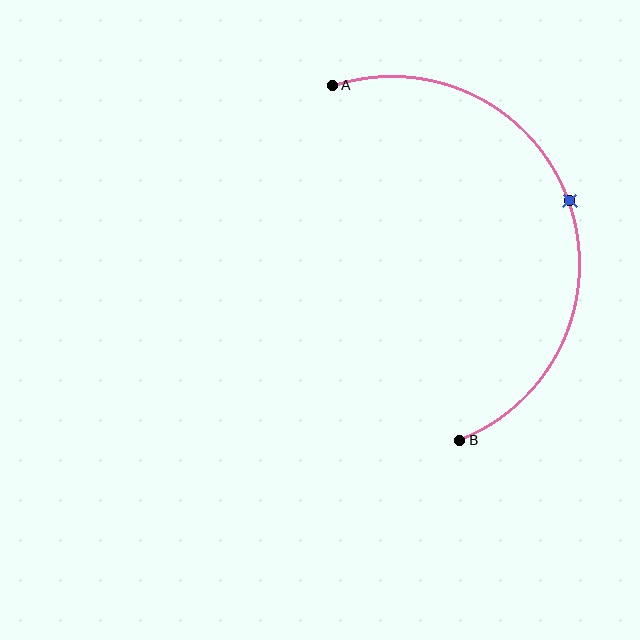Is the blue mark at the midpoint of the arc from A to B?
Yes. The blue mark lies on the arc at equal arc-length from both A and B — it is the arc midpoint.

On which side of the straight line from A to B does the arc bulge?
The arc bulges to the right of the straight line connecting A and B.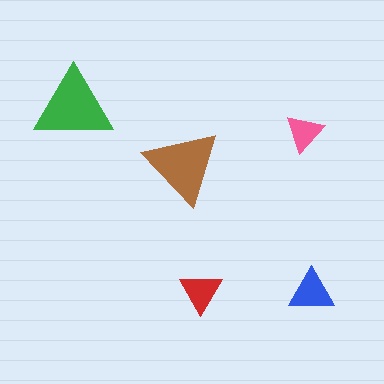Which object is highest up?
The green triangle is topmost.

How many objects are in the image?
There are 5 objects in the image.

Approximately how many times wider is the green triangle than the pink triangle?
About 2 times wider.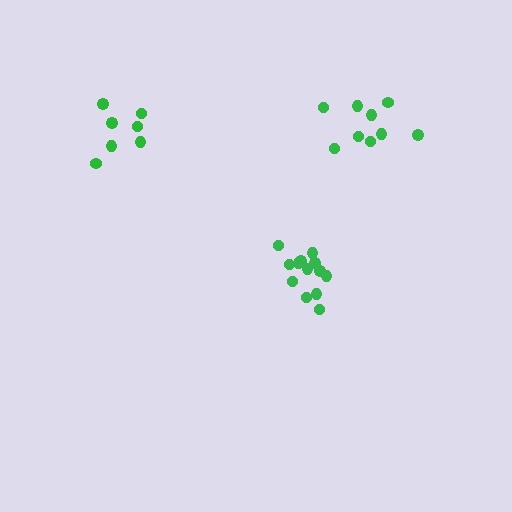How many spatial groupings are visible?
There are 3 spatial groupings.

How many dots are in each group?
Group 1: 9 dots, Group 2: 7 dots, Group 3: 13 dots (29 total).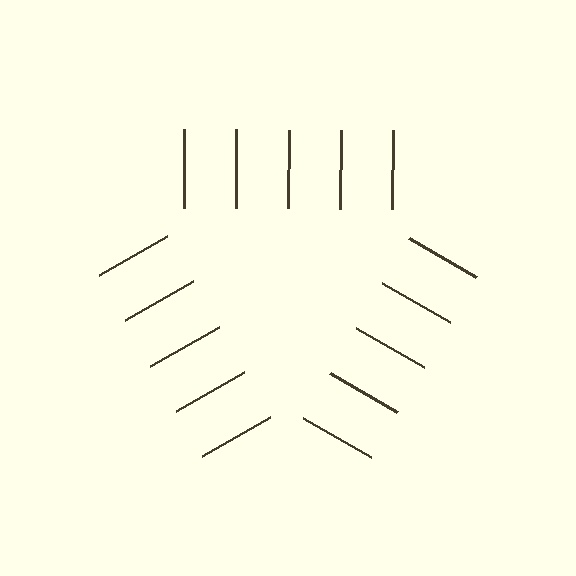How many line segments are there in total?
15 — 5 along each of the 3 edges.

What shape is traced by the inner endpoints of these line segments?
An illusory triangle — the line segments terminate on its edges but no continuous stroke is drawn.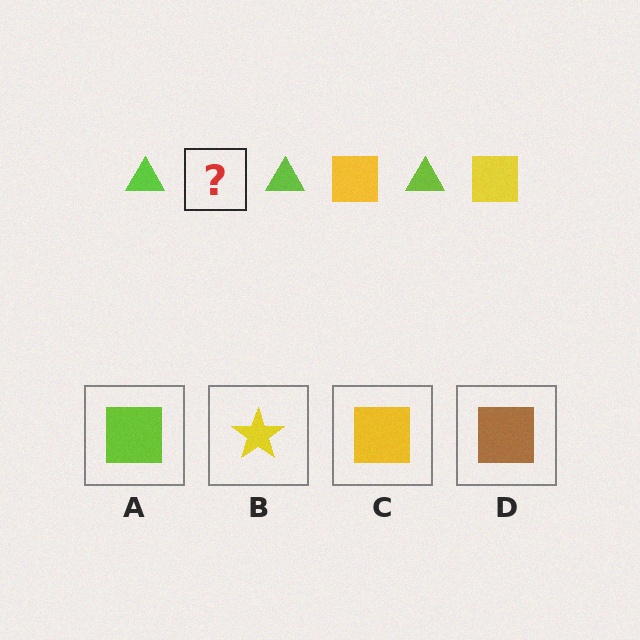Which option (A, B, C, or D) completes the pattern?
C.